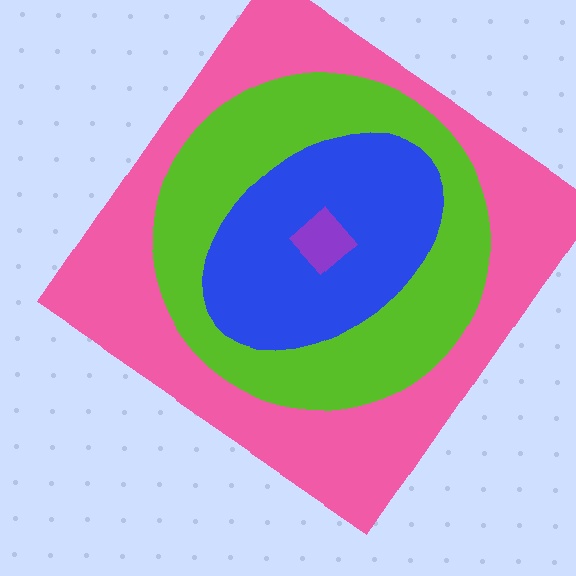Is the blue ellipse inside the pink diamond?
Yes.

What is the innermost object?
The purple diamond.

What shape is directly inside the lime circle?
The blue ellipse.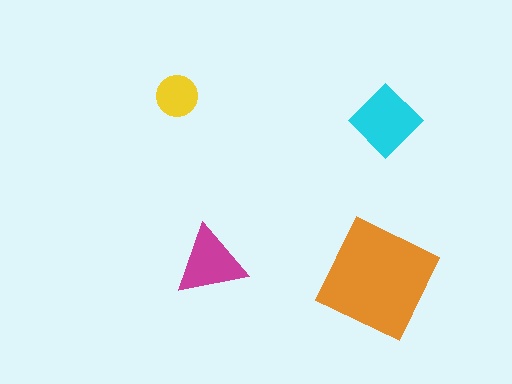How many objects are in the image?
There are 4 objects in the image.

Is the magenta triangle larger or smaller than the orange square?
Smaller.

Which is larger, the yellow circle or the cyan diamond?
The cyan diamond.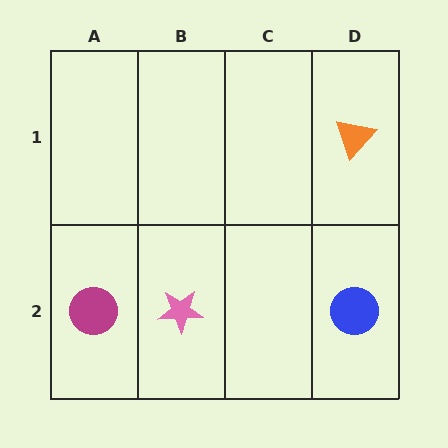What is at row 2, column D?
A blue circle.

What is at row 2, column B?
A pink star.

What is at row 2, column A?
A magenta circle.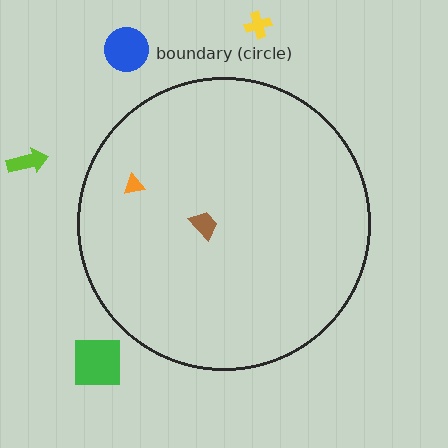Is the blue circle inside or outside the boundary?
Outside.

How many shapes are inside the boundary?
2 inside, 4 outside.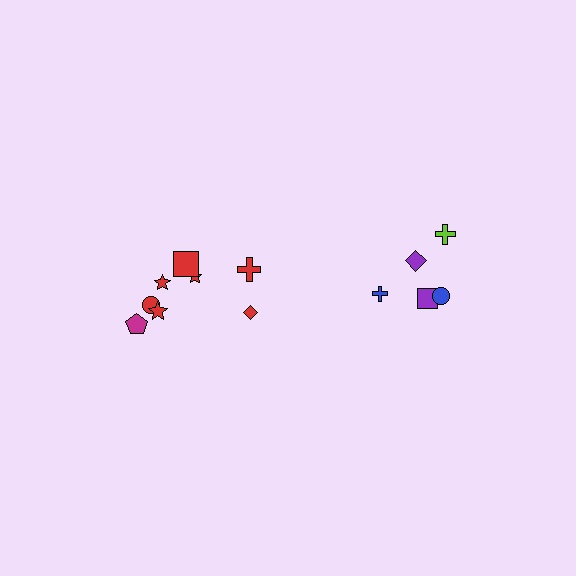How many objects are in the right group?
There are 5 objects.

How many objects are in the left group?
There are 8 objects.